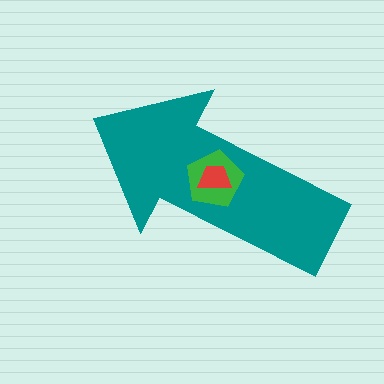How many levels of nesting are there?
3.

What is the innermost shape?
The red trapezoid.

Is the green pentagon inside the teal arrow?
Yes.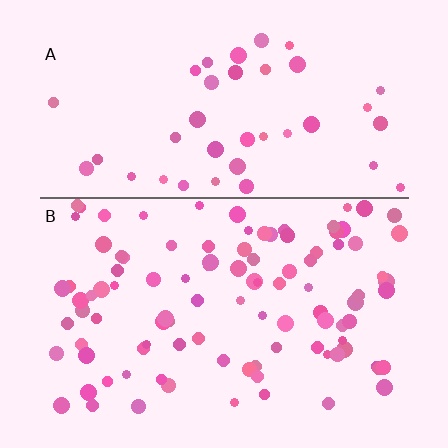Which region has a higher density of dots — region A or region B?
B (the bottom).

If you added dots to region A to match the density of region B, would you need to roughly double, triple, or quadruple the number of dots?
Approximately double.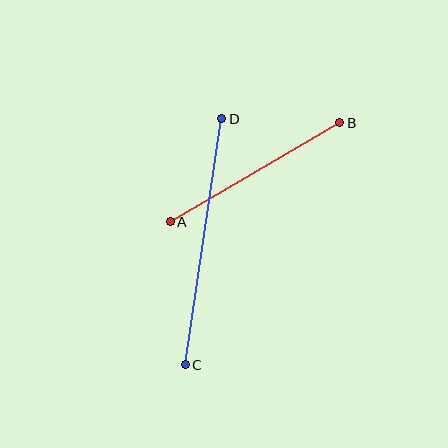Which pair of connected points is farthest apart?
Points C and D are farthest apart.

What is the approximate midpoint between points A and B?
The midpoint is at approximately (255, 172) pixels.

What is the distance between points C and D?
The distance is approximately 249 pixels.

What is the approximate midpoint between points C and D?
The midpoint is at approximately (204, 242) pixels.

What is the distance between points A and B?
The distance is approximately 196 pixels.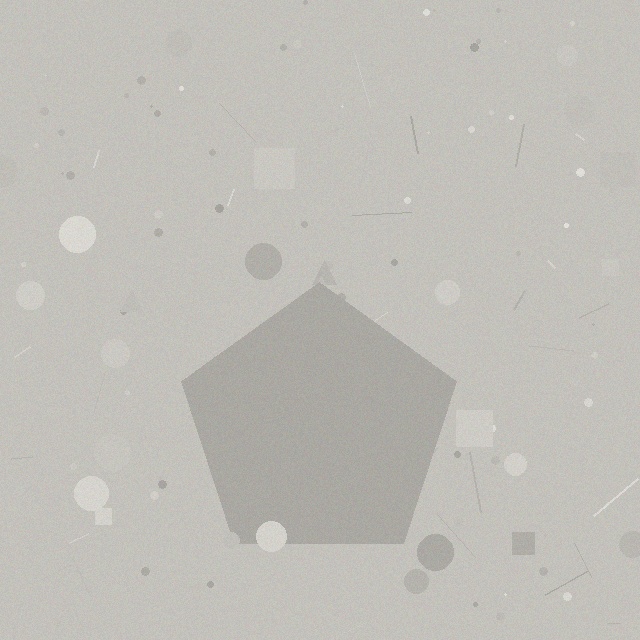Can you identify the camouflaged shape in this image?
The camouflaged shape is a pentagon.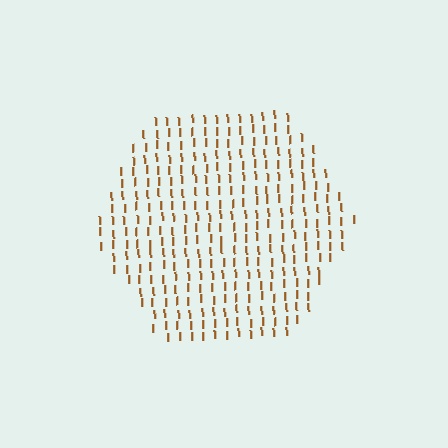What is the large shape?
The large shape is a hexagon.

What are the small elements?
The small elements are letter I's.